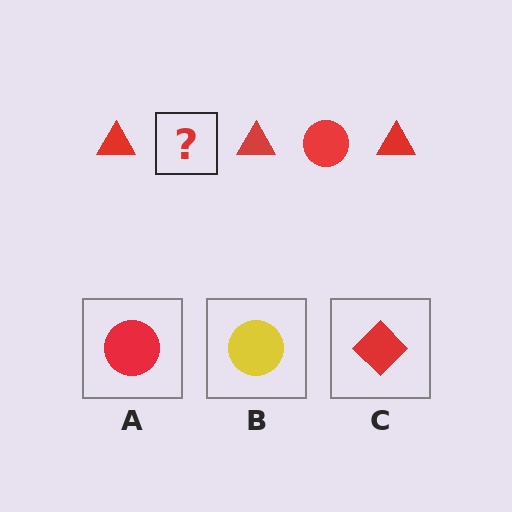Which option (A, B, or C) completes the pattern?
A.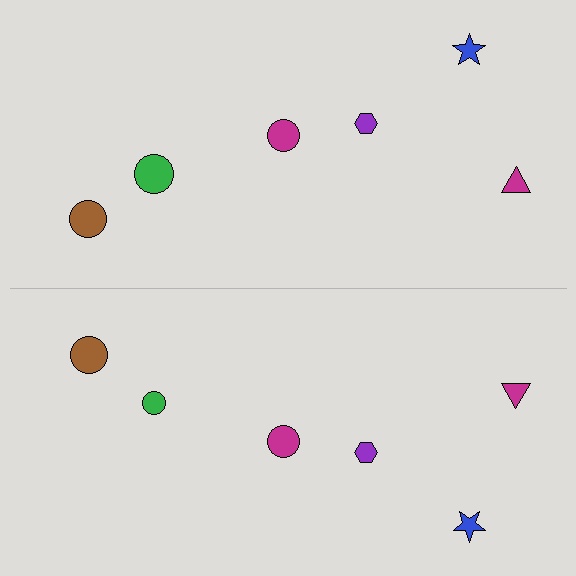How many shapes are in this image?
There are 12 shapes in this image.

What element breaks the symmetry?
The green circle on the bottom side has a different size than its mirror counterpart.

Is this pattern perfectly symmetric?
No, the pattern is not perfectly symmetric. The green circle on the bottom side has a different size than its mirror counterpart.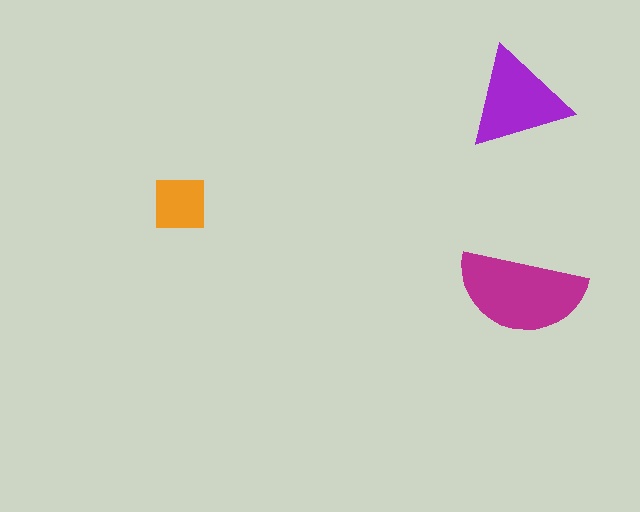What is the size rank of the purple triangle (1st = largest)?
2nd.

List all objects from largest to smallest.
The magenta semicircle, the purple triangle, the orange square.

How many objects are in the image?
There are 3 objects in the image.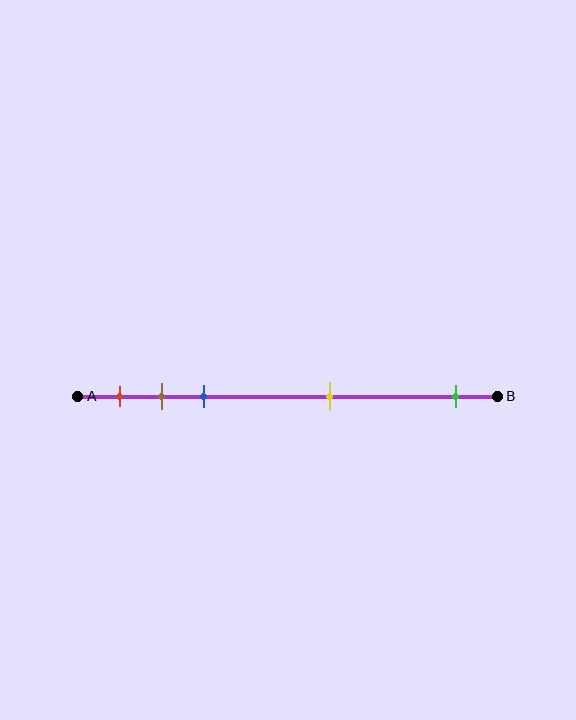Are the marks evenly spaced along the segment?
No, the marks are not evenly spaced.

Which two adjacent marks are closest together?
The brown and blue marks are the closest adjacent pair.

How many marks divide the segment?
There are 5 marks dividing the segment.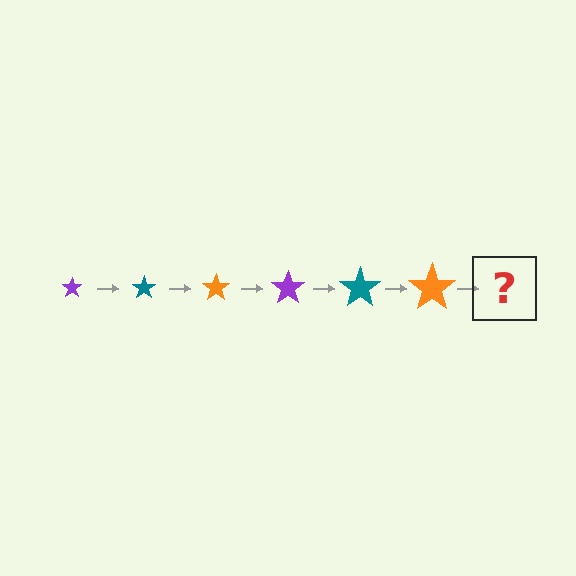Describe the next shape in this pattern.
It should be a purple star, larger than the previous one.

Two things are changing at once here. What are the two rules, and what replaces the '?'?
The two rules are that the star grows larger each step and the color cycles through purple, teal, and orange. The '?' should be a purple star, larger than the previous one.